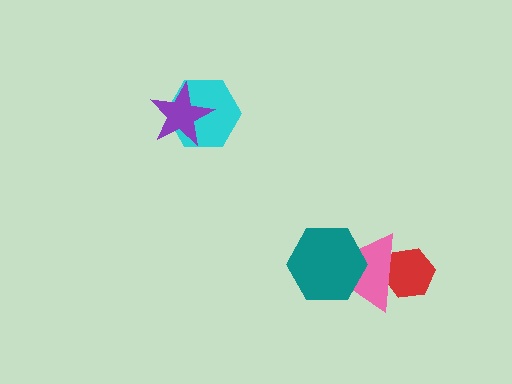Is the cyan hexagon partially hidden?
Yes, it is partially covered by another shape.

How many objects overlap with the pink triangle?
2 objects overlap with the pink triangle.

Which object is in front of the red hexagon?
The pink triangle is in front of the red hexagon.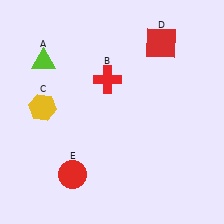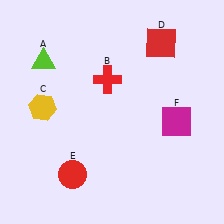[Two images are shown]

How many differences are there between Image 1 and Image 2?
There is 1 difference between the two images.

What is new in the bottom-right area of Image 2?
A magenta square (F) was added in the bottom-right area of Image 2.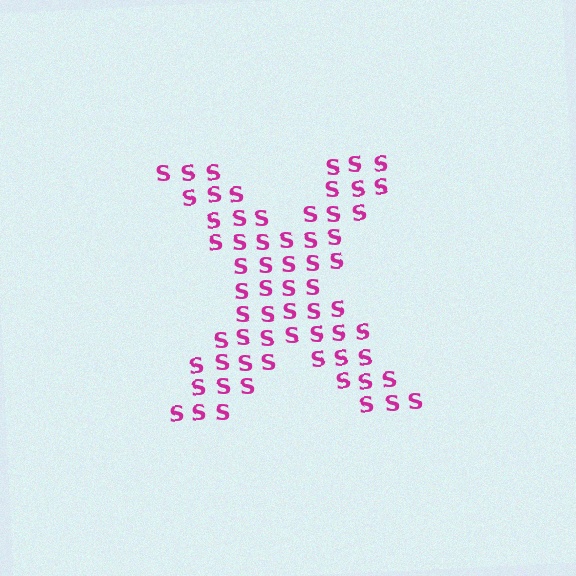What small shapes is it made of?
It is made of small letter S's.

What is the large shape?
The large shape is the letter X.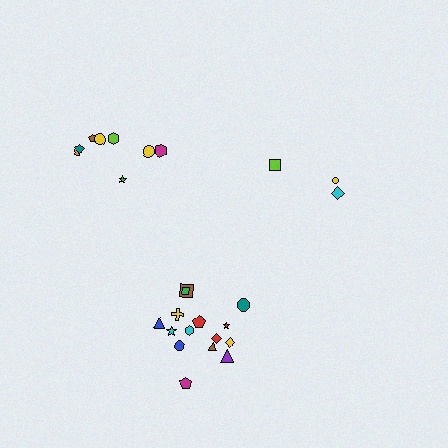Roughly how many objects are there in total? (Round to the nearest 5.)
Roughly 25 objects in total.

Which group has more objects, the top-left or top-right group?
The top-left group.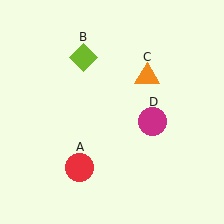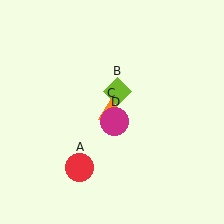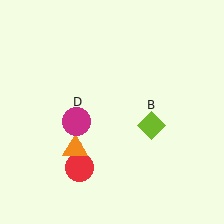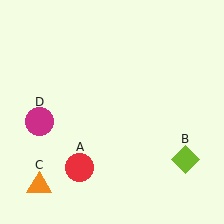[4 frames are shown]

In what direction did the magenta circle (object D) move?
The magenta circle (object D) moved left.